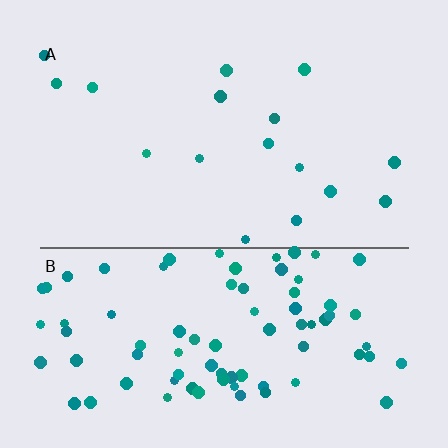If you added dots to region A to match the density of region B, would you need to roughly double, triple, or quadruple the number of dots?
Approximately quadruple.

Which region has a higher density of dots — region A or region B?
B (the bottom).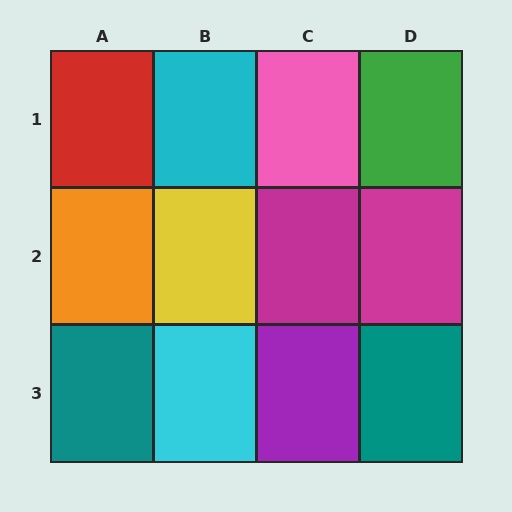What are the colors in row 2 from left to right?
Orange, yellow, magenta, magenta.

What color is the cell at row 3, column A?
Teal.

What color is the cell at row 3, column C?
Purple.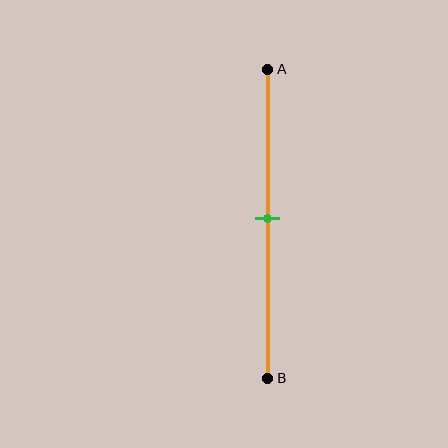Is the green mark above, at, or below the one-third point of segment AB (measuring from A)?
The green mark is below the one-third point of segment AB.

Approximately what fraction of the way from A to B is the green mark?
The green mark is approximately 50% of the way from A to B.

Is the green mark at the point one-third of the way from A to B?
No, the mark is at about 50% from A, not at the 33% one-third point.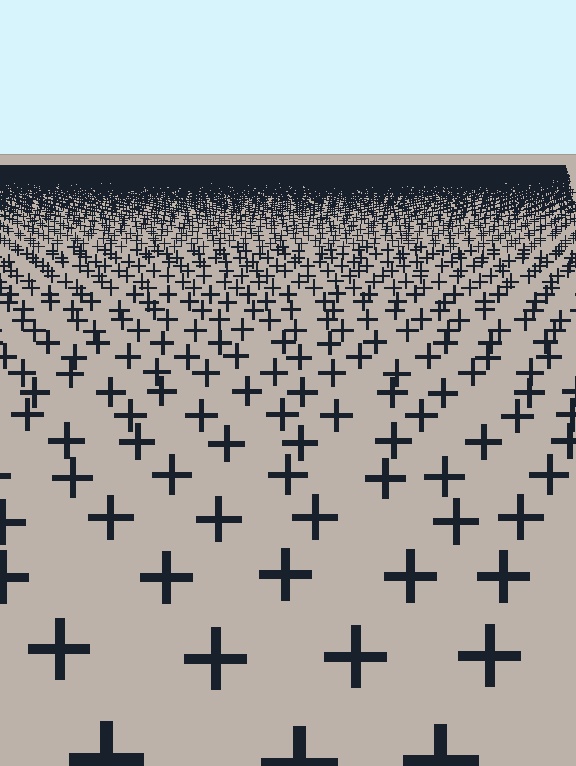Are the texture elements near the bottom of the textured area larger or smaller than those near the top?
Larger. Near the bottom, elements are closer to the viewer and appear at a bigger on-screen size.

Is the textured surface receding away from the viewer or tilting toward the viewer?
The surface is receding away from the viewer. Texture elements get smaller and denser toward the top.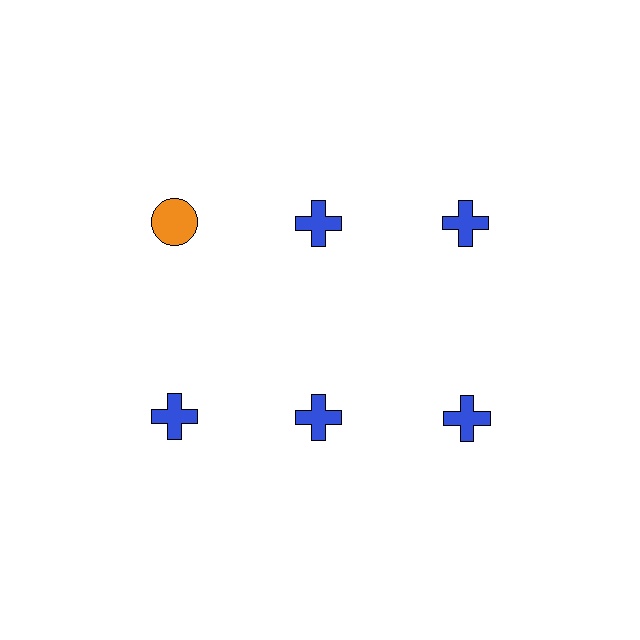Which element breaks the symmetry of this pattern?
The orange circle in the top row, leftmost column breaks the symmetry. All other shapes are blue crosses.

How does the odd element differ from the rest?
It differs in both color (orange instead of blue) and shape (circle instead of cross).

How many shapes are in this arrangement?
There are 6 shapes arranged in a grid pattern.